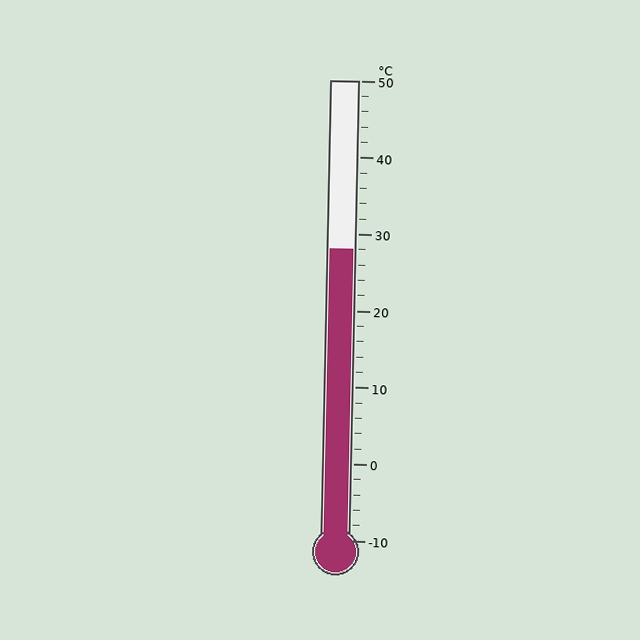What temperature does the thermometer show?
The thermometer shows approximately 28°C.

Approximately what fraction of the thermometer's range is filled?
The thermometer is filled to approximately 65% of its range.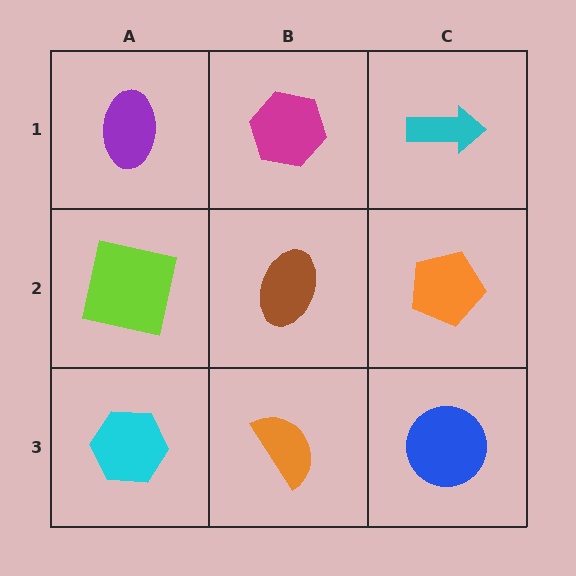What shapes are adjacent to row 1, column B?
A brown ellipse (row 2, column B), a purple ellipse (row 1, column A), a cyan arrow (row 1, column C).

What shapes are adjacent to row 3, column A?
A lime square (row 2, column A), an orange semicircle (row 3, column B).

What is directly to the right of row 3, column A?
An orange semicircle.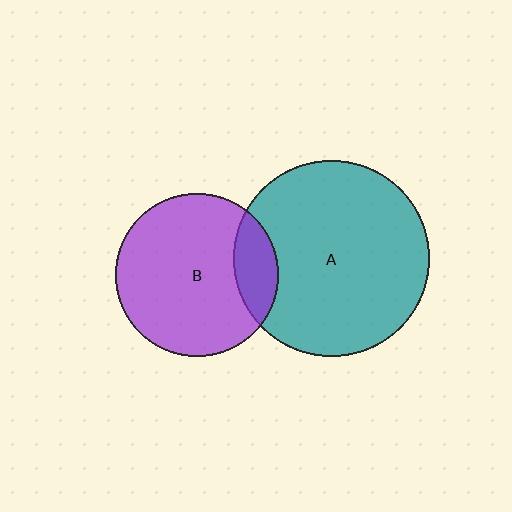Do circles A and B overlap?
Yes.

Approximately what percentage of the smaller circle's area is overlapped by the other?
Approximately 15%.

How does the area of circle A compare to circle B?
Approximately 1.4 times.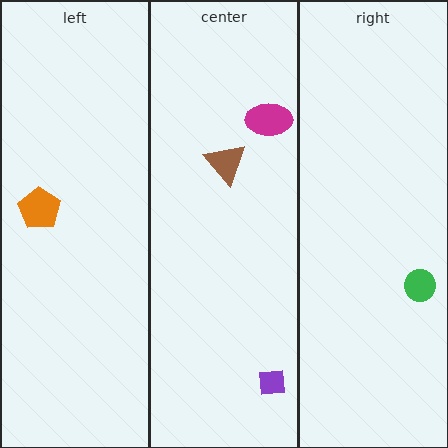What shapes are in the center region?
The brown triangle, the purple square, the magenta ellipse.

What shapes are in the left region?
The orange pentagon.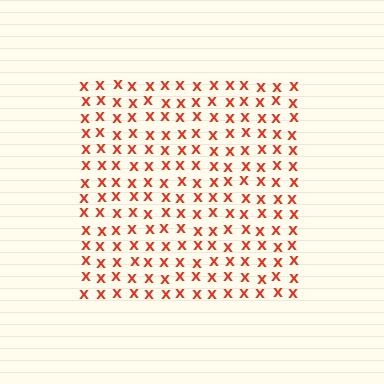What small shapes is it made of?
It is made of small letter X's.